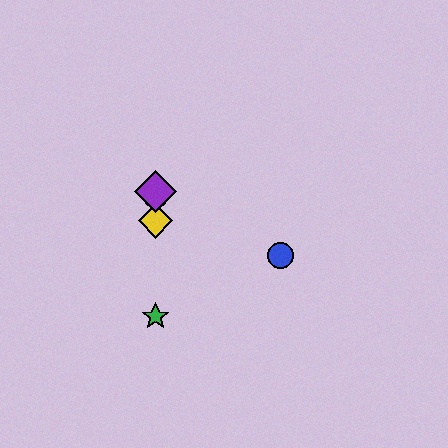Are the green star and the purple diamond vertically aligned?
Yes, both are at x≈155.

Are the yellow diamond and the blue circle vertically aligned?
No, the yellow diamond is at x≈155 and the blue circle is at x≈280.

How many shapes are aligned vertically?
4 shapes (the red star, the green star, the yellow diamond, the purple diamond) are aligned vertically.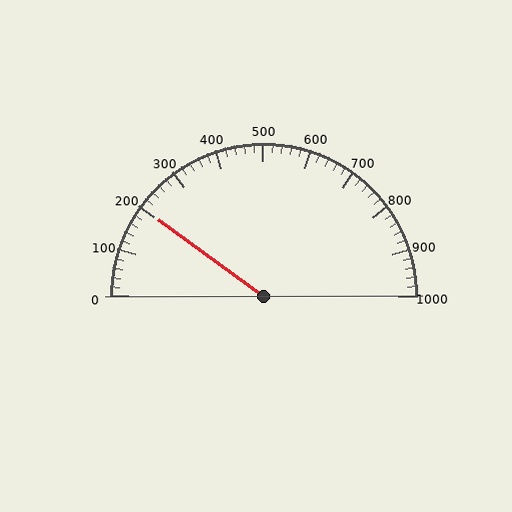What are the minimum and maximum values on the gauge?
The gauge ranges from 0 to 1000.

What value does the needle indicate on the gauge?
The needle indicates approximately 200.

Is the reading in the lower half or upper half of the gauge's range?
The reading is in the lower half of the range (0 to 1000).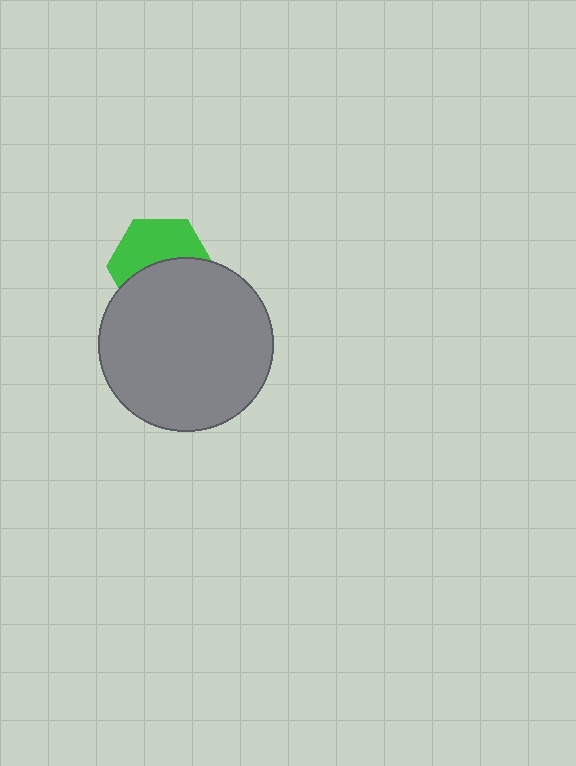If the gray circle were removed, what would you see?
You would see the complete green hexagon.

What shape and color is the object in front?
The object in front is a gray circle.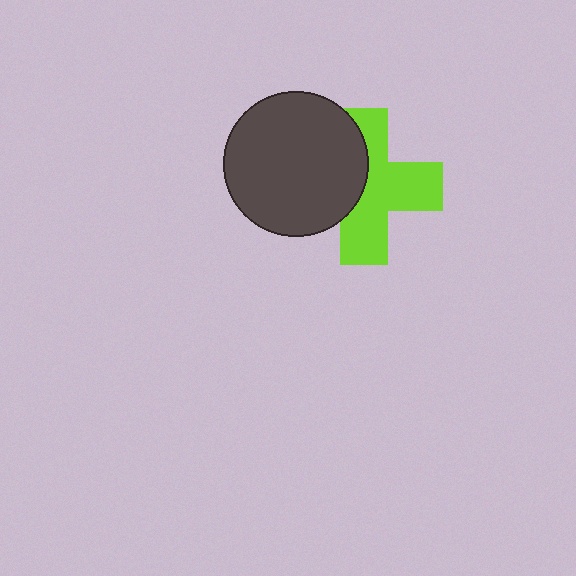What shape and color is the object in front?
The object in front is a dark gray circle.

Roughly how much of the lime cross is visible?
About half of it is visible (roughly 61%).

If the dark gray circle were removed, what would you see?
You would see the complete lime cross.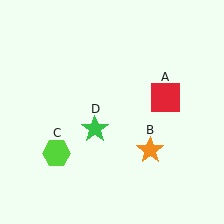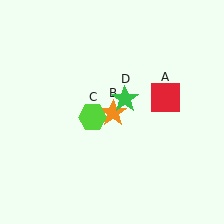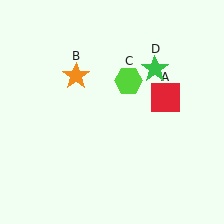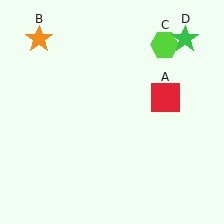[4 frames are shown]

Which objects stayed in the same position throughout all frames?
Red square (object A) remained stationary.